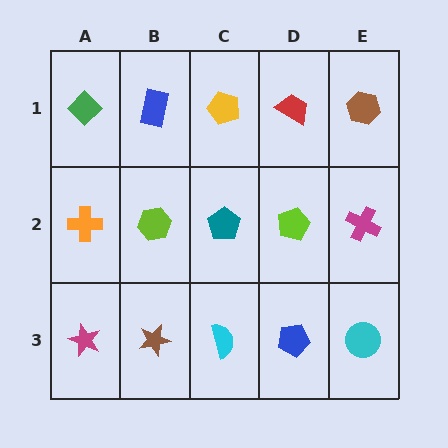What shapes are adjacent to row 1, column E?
A magenta cross (row 2, column E), a red trapezoid (row 1, column D).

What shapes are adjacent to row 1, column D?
A lime pentagon (row 2, column D), a yellow pentagon (row 1, column C), a brown hexagon (row 1, column E).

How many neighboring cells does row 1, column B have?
3.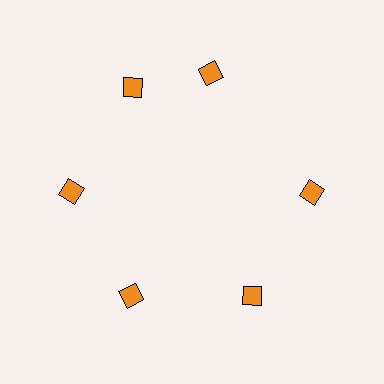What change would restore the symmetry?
The symmetry would be restored by rotating it back into even spacing with its neighbors so that all 6 diamonds sit at equal angles and equal distance from the center.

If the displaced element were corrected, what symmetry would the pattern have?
It would have 6-fold rotational symmetry — the pattern would map onto itself every 60 degrees.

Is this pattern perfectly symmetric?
No. The 6 orange diamonds are arranged in a ring, but one element near the 1 o'clock position is rotated out of alignment along the ring, breaking the 6-fold rotational symmetry.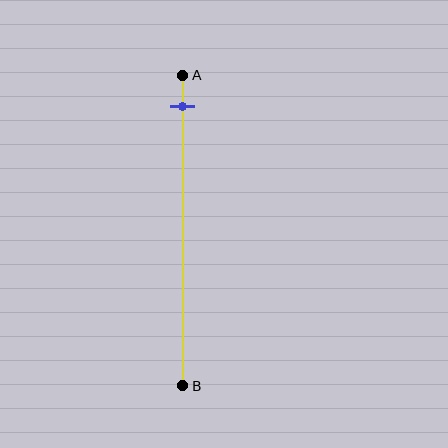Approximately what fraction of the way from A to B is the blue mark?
The blue mark is approximately 10% of the way from A to B.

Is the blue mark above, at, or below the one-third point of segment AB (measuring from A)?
The blue mark is above the one-third point of segment AB.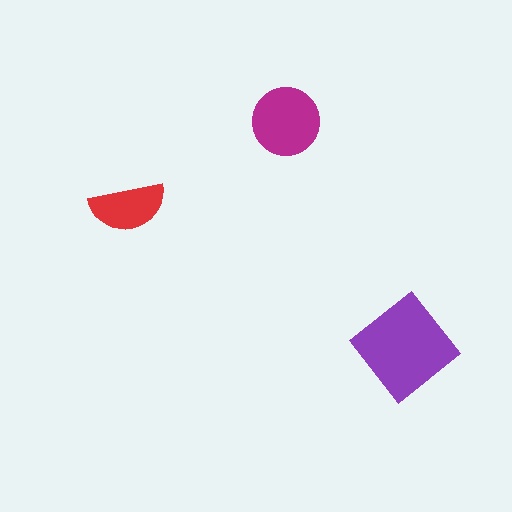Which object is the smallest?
The red semicircle.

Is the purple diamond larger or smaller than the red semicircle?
Larger.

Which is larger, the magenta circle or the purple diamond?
The purple diamond.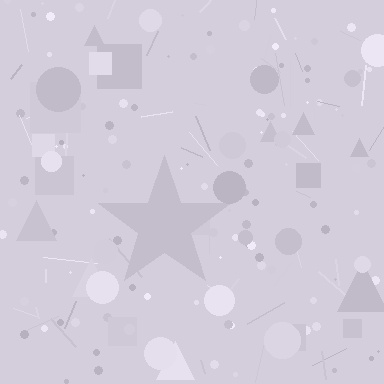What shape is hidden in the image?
A star is hidden in the image.